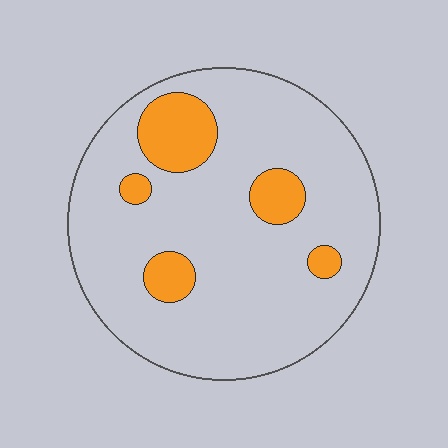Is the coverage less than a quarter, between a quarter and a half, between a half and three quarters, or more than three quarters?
Less than a quarter.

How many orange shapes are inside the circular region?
5.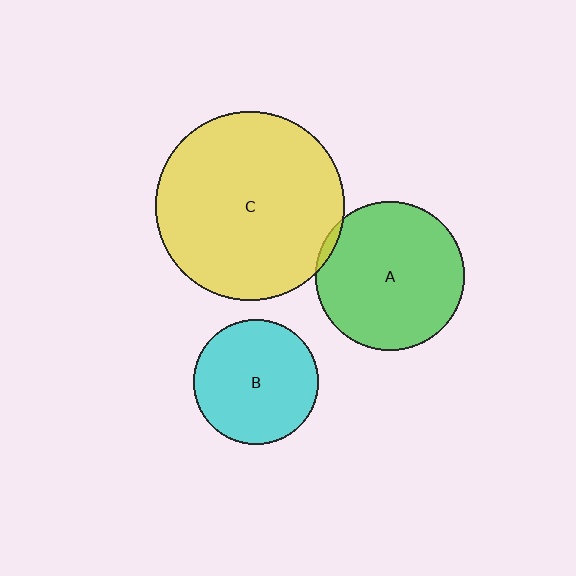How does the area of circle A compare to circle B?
Approximately 1.4 times.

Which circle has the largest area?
Circle C (yellow).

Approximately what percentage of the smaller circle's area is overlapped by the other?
Approximately 5%.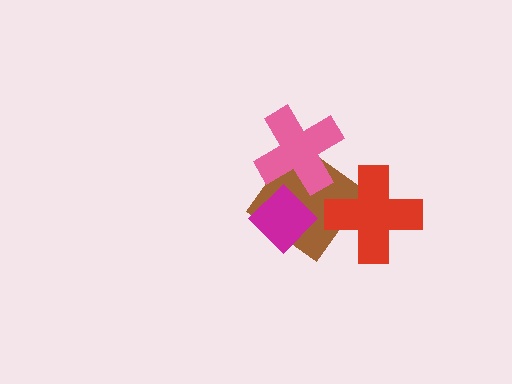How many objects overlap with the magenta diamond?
2 objects overlap with the magenta diamond.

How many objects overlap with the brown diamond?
3 objects overlap with the brown diamond.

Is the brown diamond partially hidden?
Yes, it is partially covered by another shape.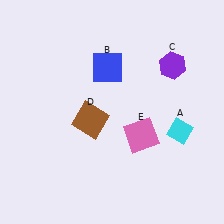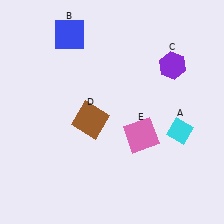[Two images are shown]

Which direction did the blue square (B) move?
The blue square (B) moved left.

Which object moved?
The blue square (B) moved left.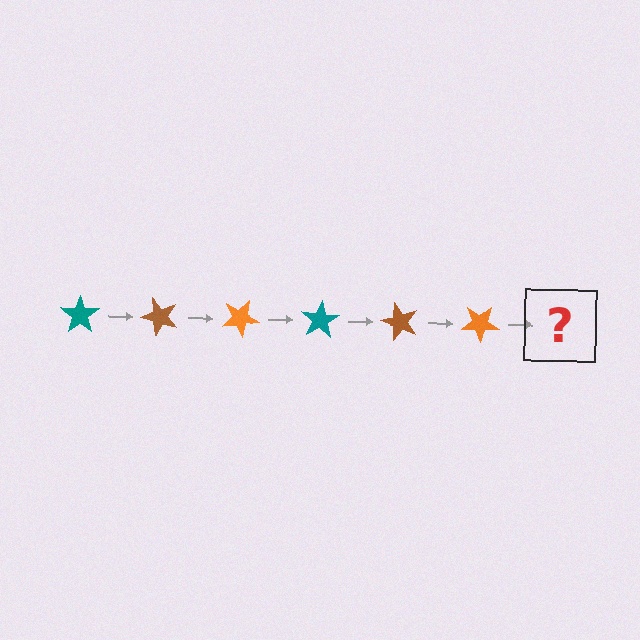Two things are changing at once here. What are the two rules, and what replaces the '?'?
The two rules are that it rotates 50 degrees each step and the color cycles through teal, brown, and orange. The '?' should be a teal star, rotated 300 degrees from the start.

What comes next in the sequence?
The next element should be a teal star, rotated 300 degrees from the start.